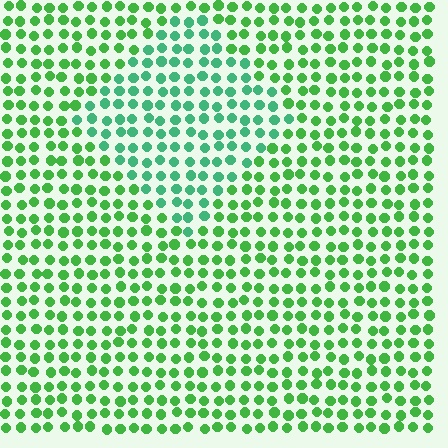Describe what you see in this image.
The image is filled with small green elements in a uniform arrangement. A diamond-shaped region is visible where the elements are tinted to a slightly different hue, forming a subtle color boundary.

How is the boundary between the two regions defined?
The boundary is defined purely by a slight shift in hue (about 30 degrees). Spacing, size, and orientation are identical on both sides.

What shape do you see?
I see a diamond.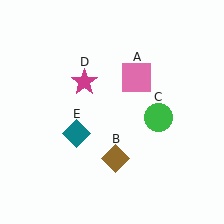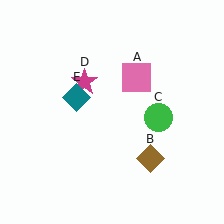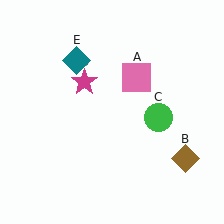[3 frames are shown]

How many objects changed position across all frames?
2 objects changed position: brown diamond (object B), teal diamond (object E).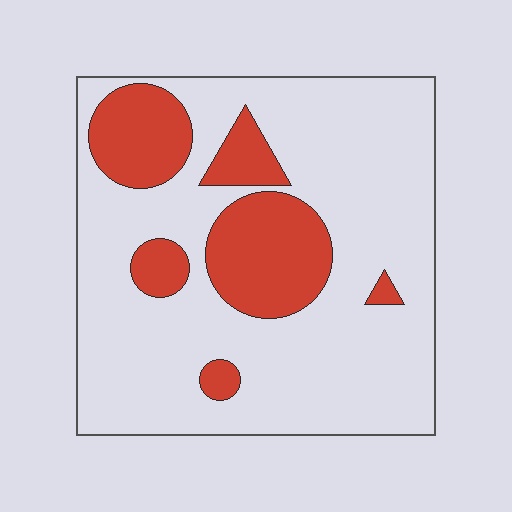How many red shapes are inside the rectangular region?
6.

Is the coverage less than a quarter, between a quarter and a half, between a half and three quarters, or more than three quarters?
Less than a quarter.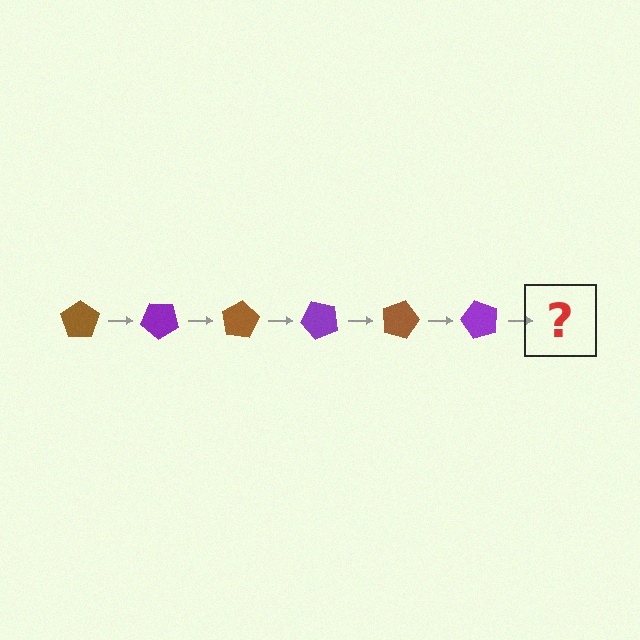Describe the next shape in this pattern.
It should be a brown pentagon, rotated 240 degrees from the start.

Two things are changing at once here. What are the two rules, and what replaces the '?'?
The two rules are that it rotates 40 degrees each step and the color cycles through brown and purple. The '?' should be a brown pentagon, rotated 240 degrees from the start.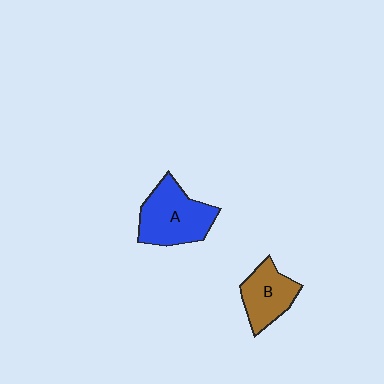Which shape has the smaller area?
Shape B (brown).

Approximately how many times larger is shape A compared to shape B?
Approximately 1.4 times.